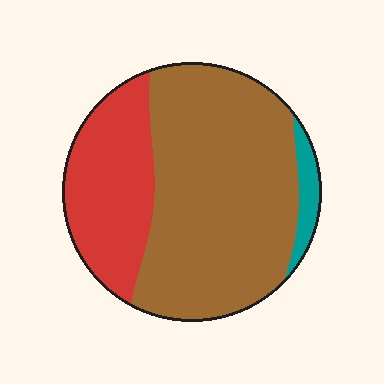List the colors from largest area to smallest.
From largest to smallest: brown, red, teal.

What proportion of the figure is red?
Red covers around 30% of the figure.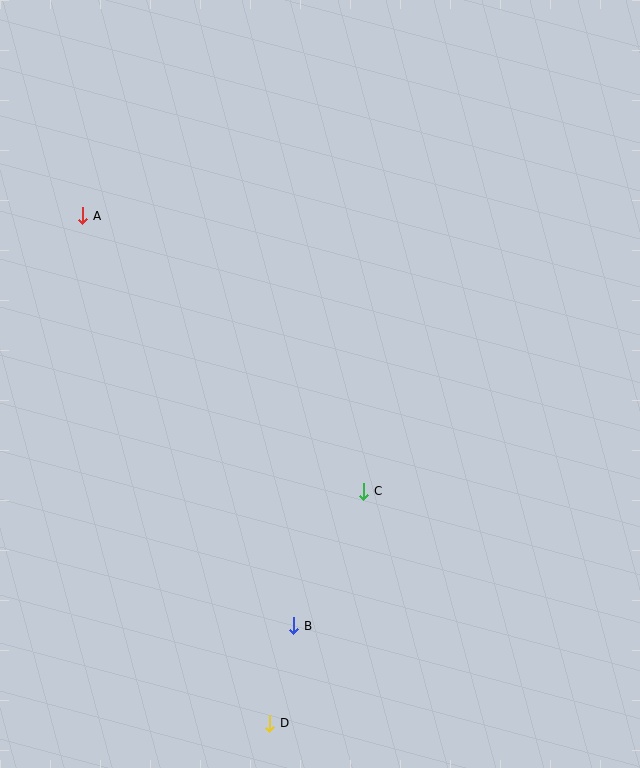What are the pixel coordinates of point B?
Point B is at (294, 626).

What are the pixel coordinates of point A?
Point A is at (83, 216).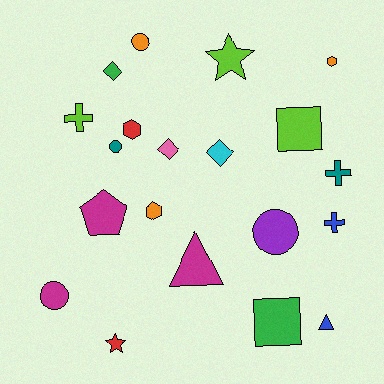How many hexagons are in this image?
There are 3 hexagons.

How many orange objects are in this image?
There are 3 orange objects.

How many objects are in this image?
There are 20 objects.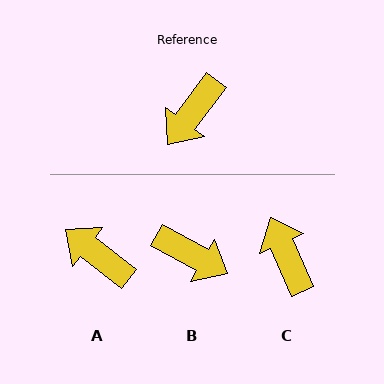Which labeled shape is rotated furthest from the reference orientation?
C, about 119 degrees away.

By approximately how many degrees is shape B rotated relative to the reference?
Approximately 98 degrees counter-clockwise.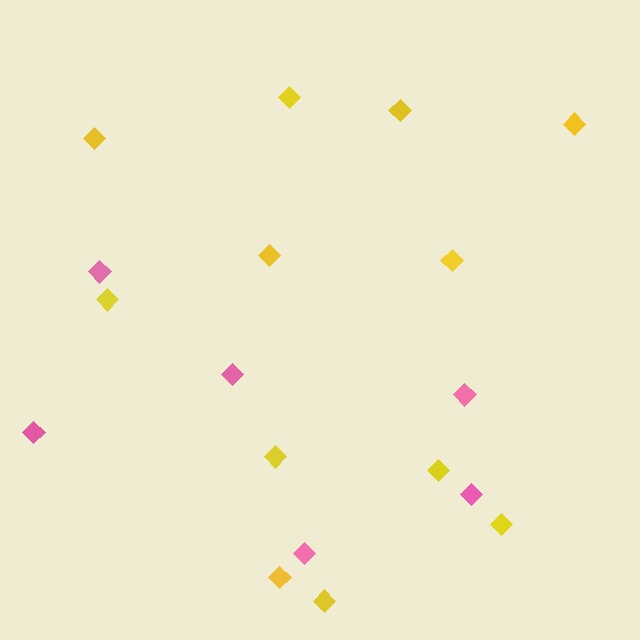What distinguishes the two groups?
There are 2 groups: one group of yellow diamonds (12) and one group of pink diamonds (6).